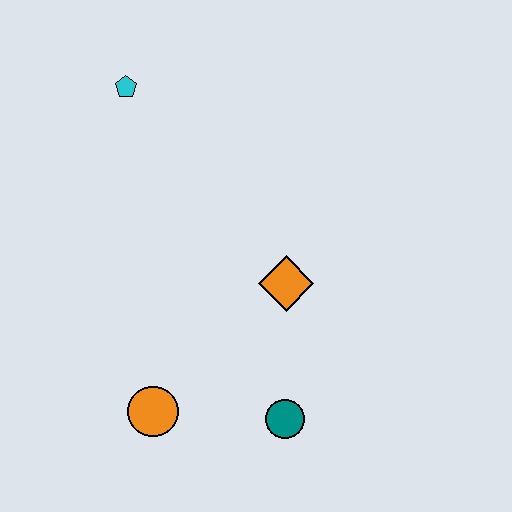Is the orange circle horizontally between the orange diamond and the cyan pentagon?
Yes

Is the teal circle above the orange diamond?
No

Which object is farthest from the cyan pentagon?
The teal circle is farthest from the cyan pentagon.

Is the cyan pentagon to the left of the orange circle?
Yes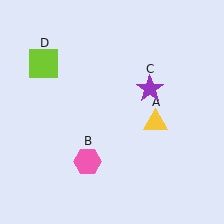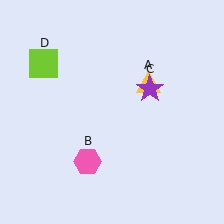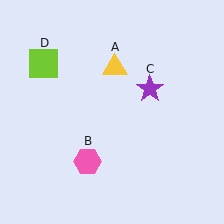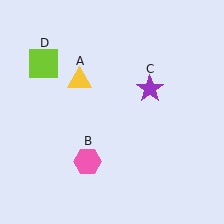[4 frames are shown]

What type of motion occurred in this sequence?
The yellow triangle (object A) rotated counterclockwise around the center of the scene.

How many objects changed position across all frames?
1 object changed position: yellow triangle (object A).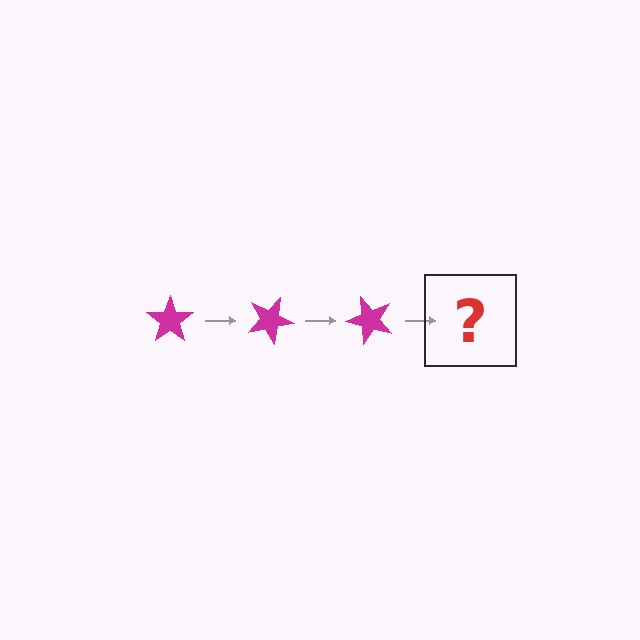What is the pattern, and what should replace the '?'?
The pattern is that the star rotates 25 degrees each step. The '?' should be a magenta star rotated 75 degrees.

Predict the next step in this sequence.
The next step is a magenta star rotated 75 degrees.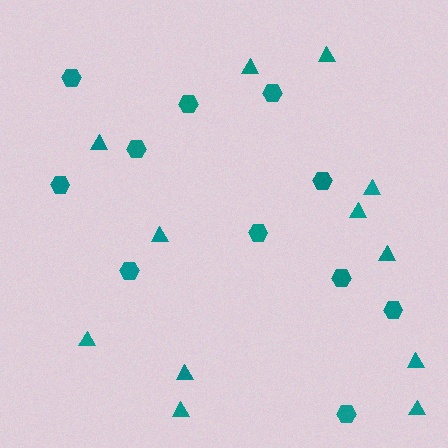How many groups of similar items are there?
There are 2 groups: one group of triangles (12) and one group of hexagons (11).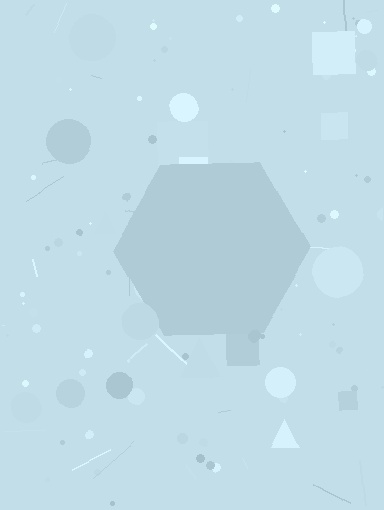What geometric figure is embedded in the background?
A hexagon is embedded in the background.